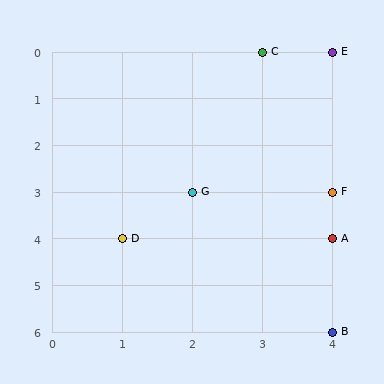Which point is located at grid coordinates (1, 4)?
Point D is at (1, 4).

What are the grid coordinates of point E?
Point E is at grid coordinates (4, 0).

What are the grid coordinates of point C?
Point C is at grid coordinates (3, 0).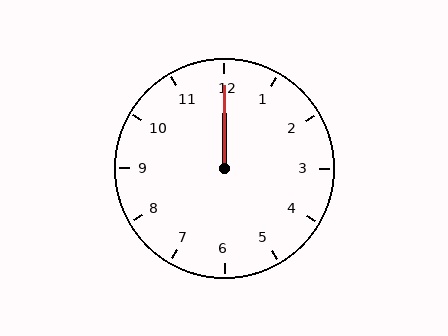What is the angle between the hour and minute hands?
Approximately 0 degrees.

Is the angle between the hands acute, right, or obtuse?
It is acute.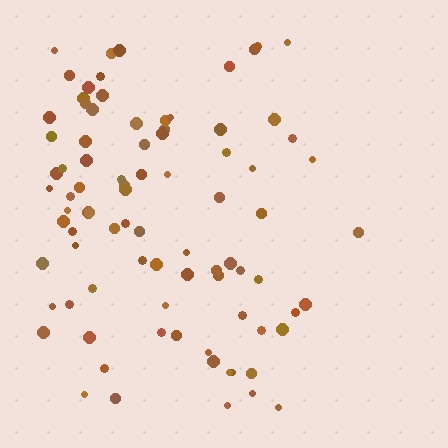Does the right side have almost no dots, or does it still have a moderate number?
Still a moderate number, just noticeably fewer than the left.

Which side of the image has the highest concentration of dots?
The left.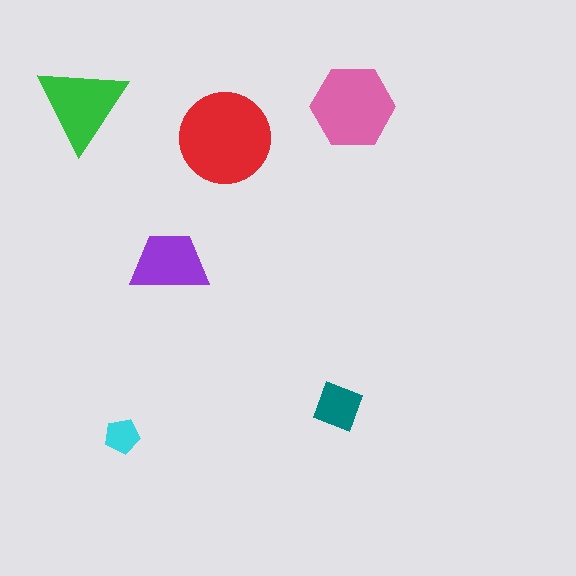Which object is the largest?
The red circle.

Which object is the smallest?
The cyan pentagon.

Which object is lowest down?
The cyan pentagon is bottommost.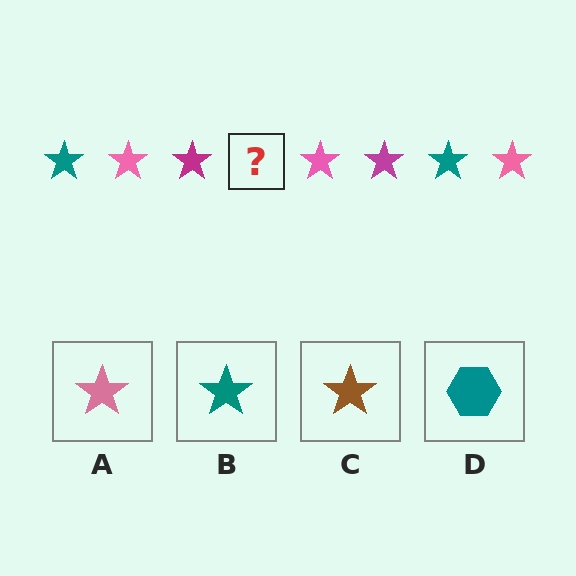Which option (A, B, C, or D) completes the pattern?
B.